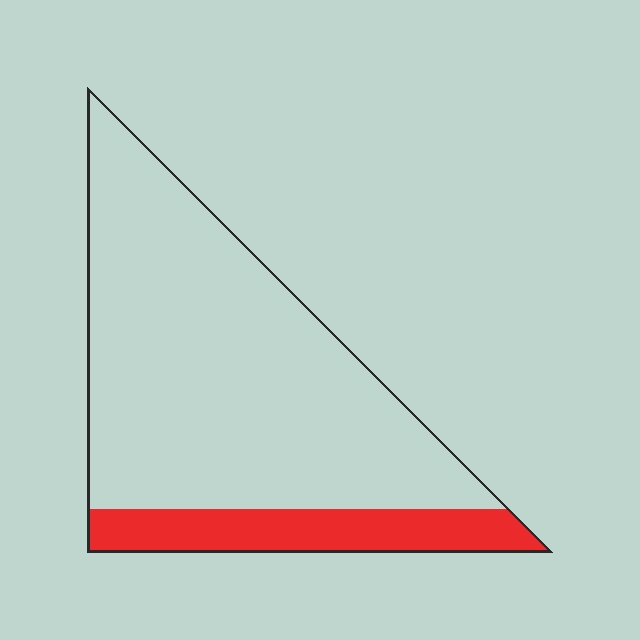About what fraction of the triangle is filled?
About one sixth (1/6).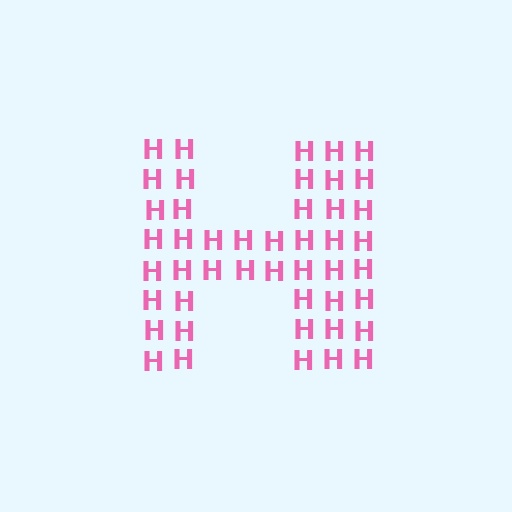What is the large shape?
The large shape is the letter H.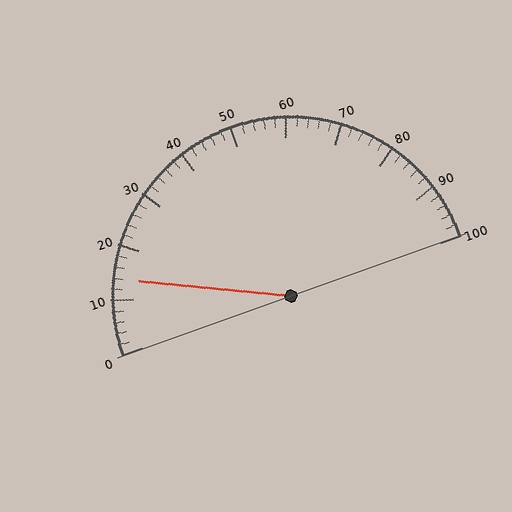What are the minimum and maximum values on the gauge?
The gauge ranges from 0 to 100.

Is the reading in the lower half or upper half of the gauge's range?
The reading is in the lower half of the range (0 to 100).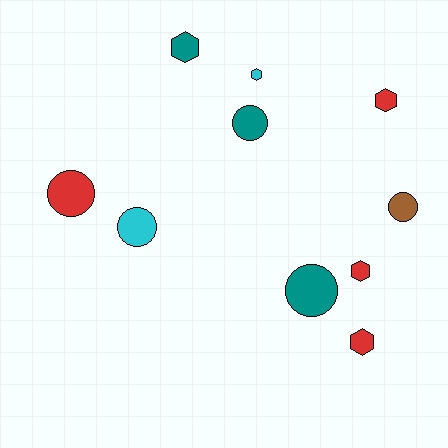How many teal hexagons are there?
There is 1 teal hexagon.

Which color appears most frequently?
Red, with 4 objects.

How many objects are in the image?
There are 10 objects.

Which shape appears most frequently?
Hexagon, with 5 objects.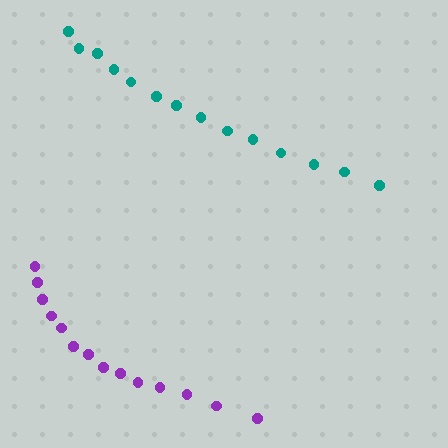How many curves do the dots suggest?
There are 2 distinct paths.